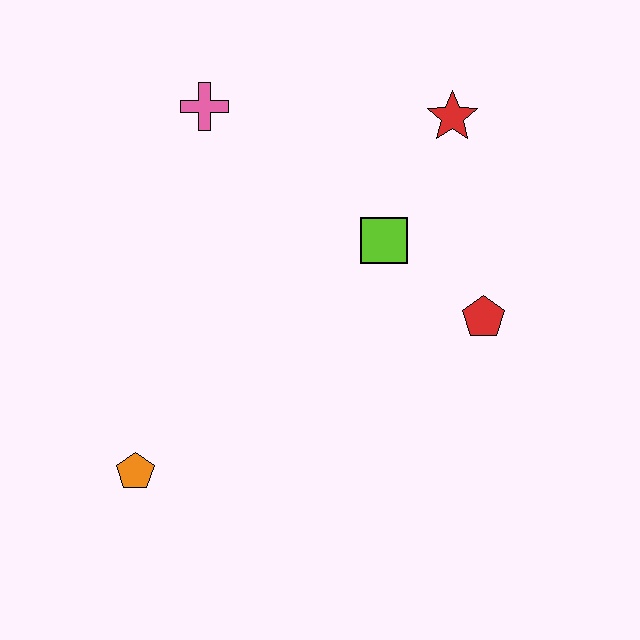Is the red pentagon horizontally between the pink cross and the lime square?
No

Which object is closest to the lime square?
The red pentagon is closest to the lime square.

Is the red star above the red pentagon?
Yes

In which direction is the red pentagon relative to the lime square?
The red pentagon is to the right of the lime square.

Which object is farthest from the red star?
The orange pentagon is farthest from the red star.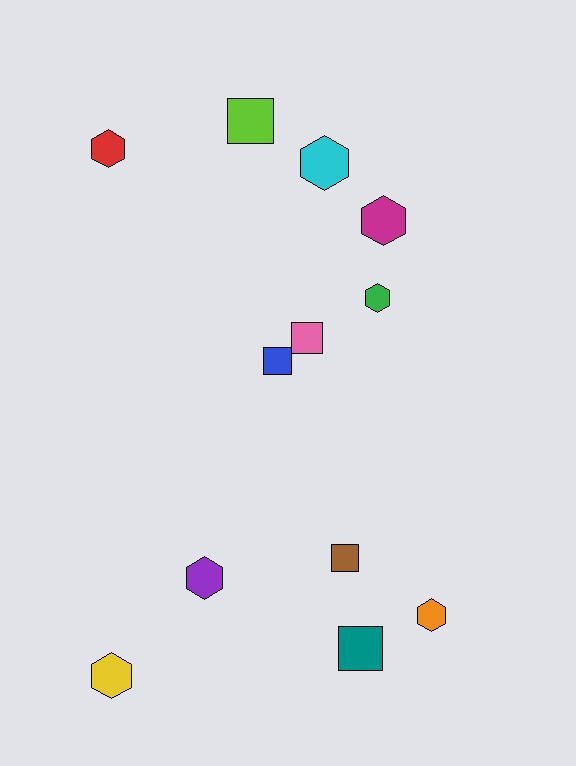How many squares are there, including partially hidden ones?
There are 5 squares.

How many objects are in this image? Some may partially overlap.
There are 12 objects.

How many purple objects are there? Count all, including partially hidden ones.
There is 1 purple object.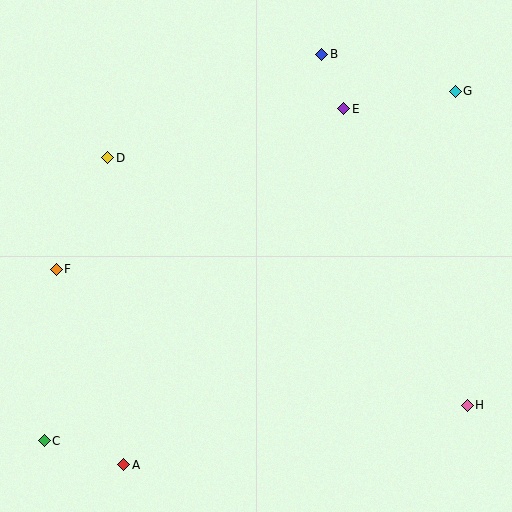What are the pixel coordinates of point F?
Point F is at (56, 269).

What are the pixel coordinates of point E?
Point E is at (344, 109).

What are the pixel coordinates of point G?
Point G is at (455, 91).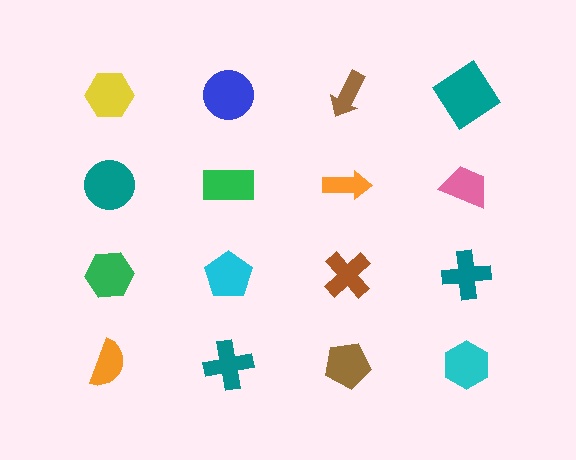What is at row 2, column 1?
A teal circle.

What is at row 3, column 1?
A green hexagon.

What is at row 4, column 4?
A cyan hexagon.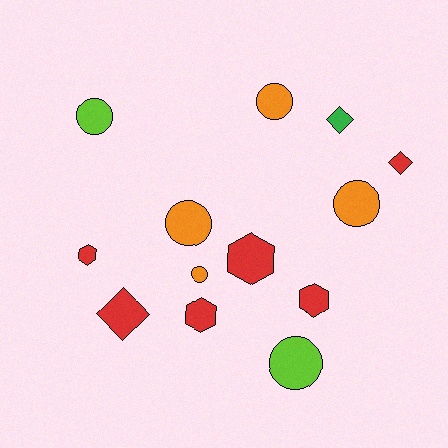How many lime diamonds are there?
There are no lime diamonds.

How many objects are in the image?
There are 13 objects.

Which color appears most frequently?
Red, with 6 objects.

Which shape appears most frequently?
Circle, with 6 objects.